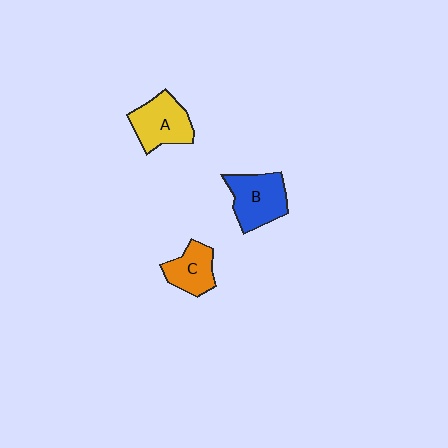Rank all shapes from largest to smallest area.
From largest to smallest: B (blue), A (yellow), C (orange).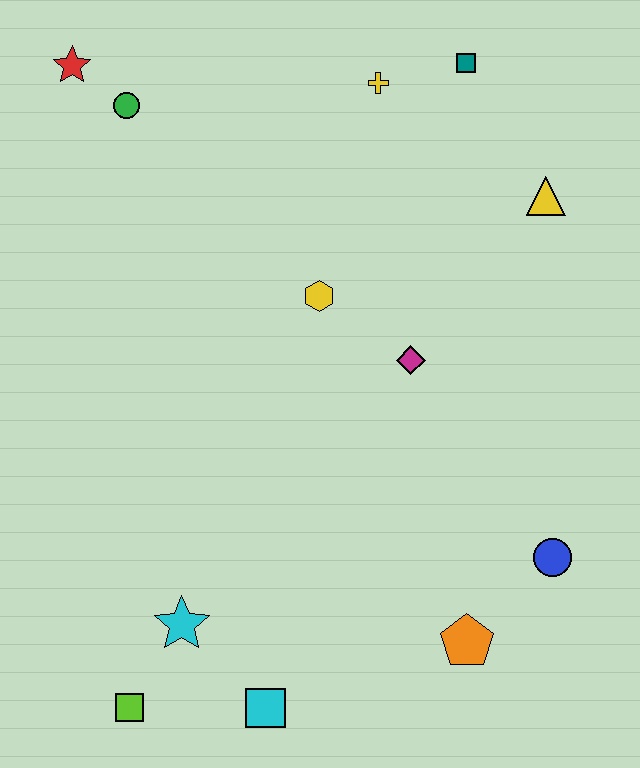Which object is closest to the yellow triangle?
The teal square is closest to the yellow triangle.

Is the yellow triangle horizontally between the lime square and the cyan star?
No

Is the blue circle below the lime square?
No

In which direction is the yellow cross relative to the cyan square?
The yellow cross is above the cyan square.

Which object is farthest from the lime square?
The teal square is farthest from the lime square.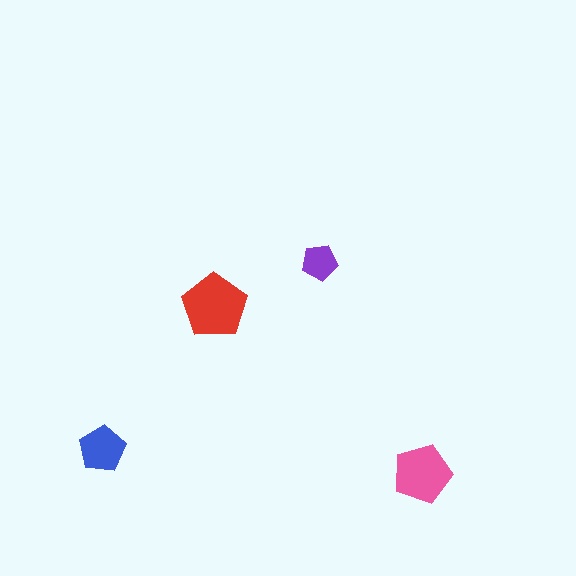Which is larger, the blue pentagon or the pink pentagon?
The pink one.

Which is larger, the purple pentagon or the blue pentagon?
The blue one.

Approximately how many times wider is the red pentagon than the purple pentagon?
About 2 times wider.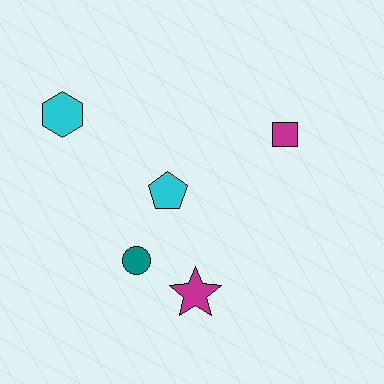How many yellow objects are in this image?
There are no yellow objects.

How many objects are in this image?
There are 5 objects.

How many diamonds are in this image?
There are no diamonds.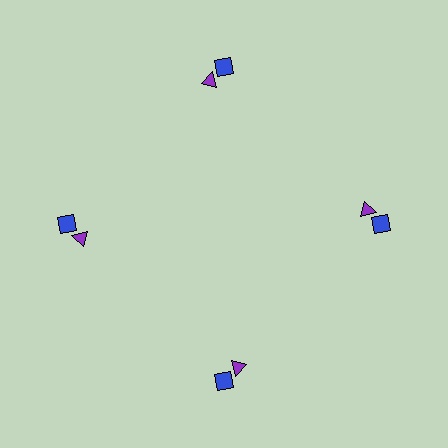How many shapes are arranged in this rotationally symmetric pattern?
There are 8 shapes, arranged in 4 groups of 2.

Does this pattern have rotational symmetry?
Yes, this pattern has 4-fold rotational symmetry. It looks the same after rotating 90 degrees around the center.